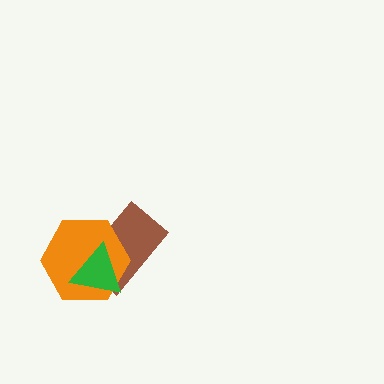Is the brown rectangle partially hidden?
Yes, it is partially covered by another shape.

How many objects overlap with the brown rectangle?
2 objects overlap with the brown rectangle.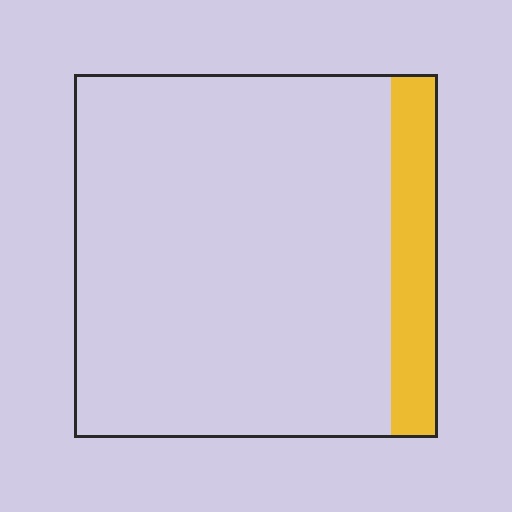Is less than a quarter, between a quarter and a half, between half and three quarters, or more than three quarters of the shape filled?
Less than a quarter.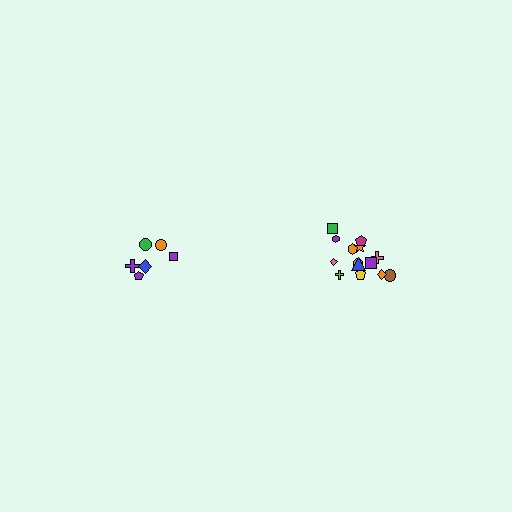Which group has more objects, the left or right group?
The right group.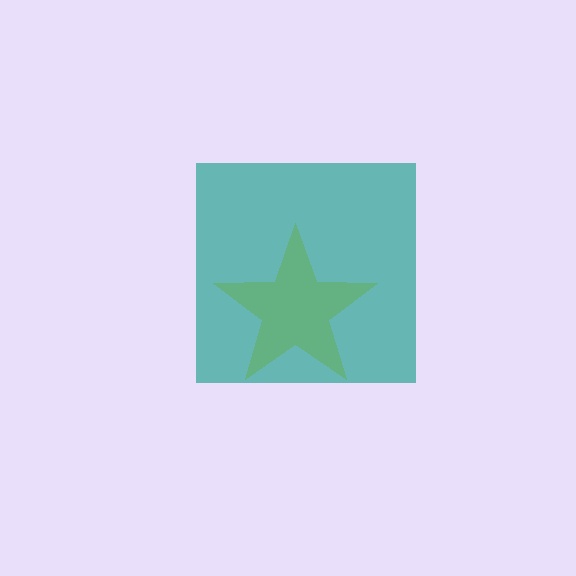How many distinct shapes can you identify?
There are 2 distinct shapes: a yellow star, a teal square.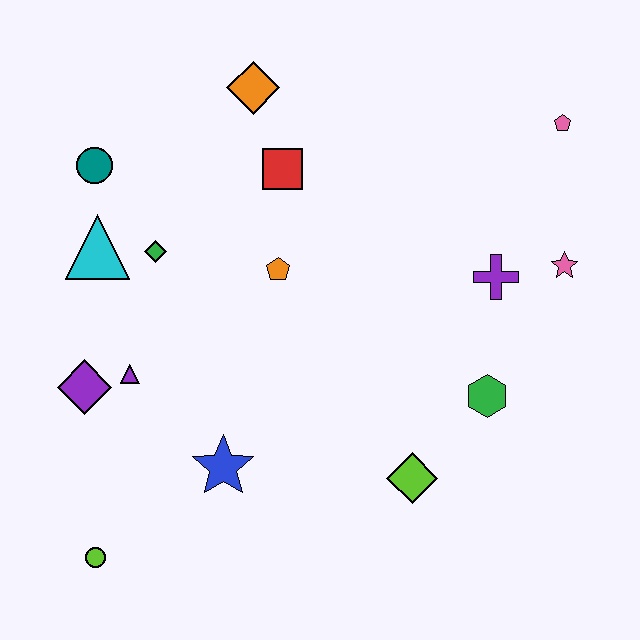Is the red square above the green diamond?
Yes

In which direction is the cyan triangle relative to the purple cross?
The cyan triangle is to the left of the purple cross.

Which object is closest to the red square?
The orange diamond is closest to the red square.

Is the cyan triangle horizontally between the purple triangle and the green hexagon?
No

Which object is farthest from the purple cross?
The lime circle is farthest from the purple cross.